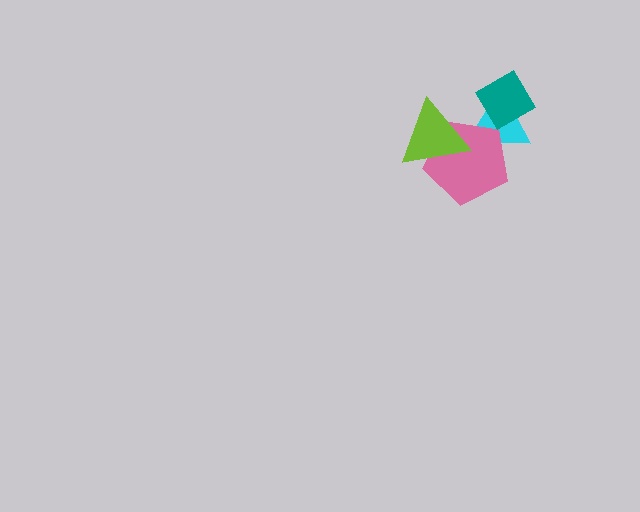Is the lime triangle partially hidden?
No, no other shape covers it.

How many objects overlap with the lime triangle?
2 objects overlap with the lime triangle.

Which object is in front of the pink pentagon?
The lime triangle is in front of the pink pentagon.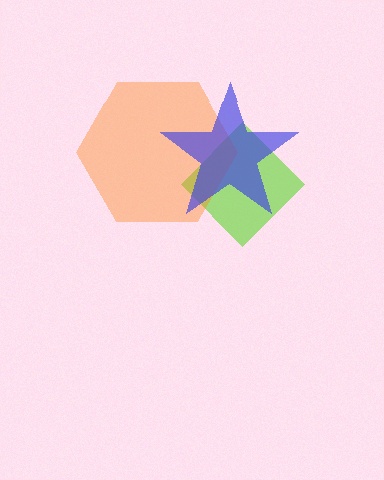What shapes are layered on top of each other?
The layered shapes are: a lime diamond, an orange hexagon, a blue star.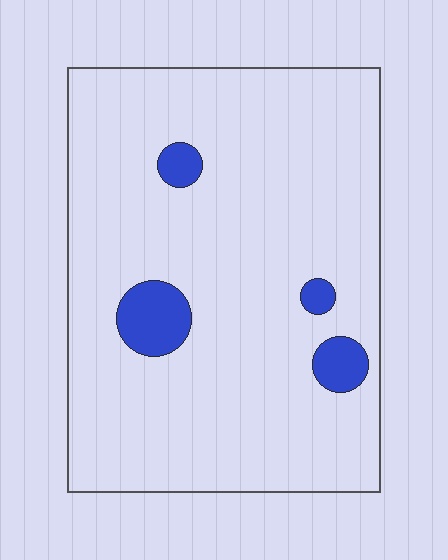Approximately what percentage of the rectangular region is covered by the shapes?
Approximately 5%.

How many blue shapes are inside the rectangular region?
4.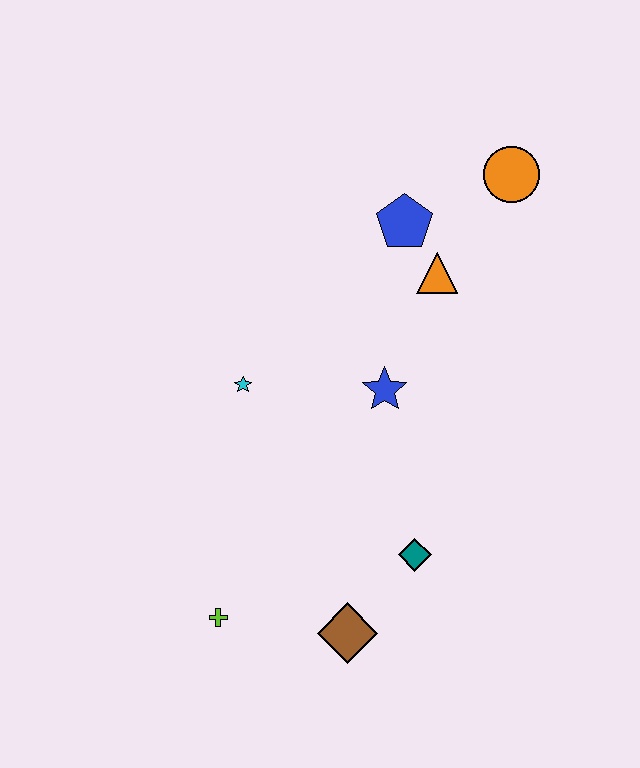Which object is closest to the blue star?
The orange triangle is closest to the blue star.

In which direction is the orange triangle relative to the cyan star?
The orange triangle is to the right of the cyan star.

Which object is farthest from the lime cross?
The orange circle is farthest from the lime cross.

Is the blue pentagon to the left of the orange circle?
Yes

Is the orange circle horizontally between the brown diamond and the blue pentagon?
No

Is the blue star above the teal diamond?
Yes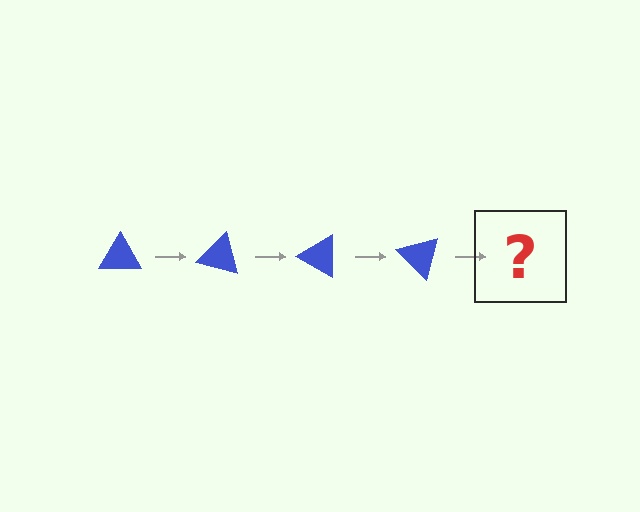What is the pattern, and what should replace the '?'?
The pattern is that the triangle rotates 15 degrees each step. The '?' should be a blue triangle rotated 60 degrees.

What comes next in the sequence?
The next element should be a blue triangle rotated 60 degrees.